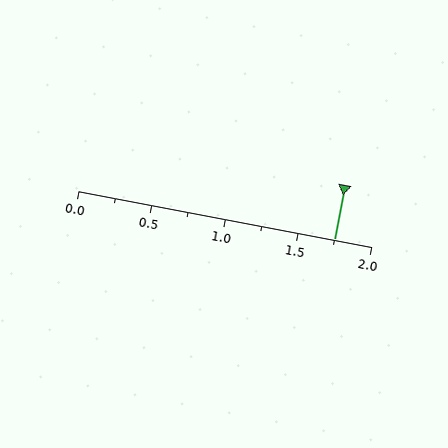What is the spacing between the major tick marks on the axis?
The major ticks are spaced 0.5 apart.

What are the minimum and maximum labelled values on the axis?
The axis runs from 0.0 to 2.0.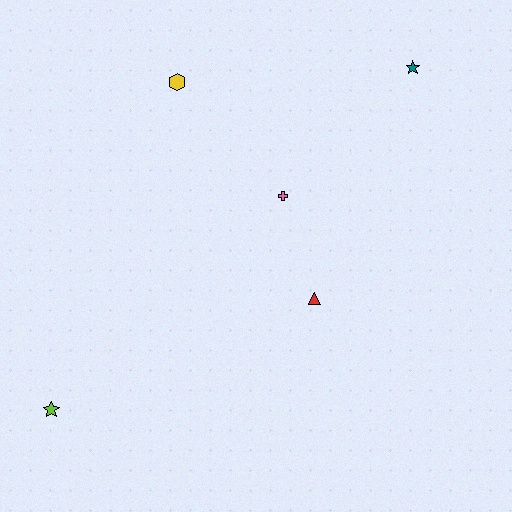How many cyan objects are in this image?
There are no cyan objects.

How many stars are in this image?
There are 2 stars.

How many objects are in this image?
There are 5 objects.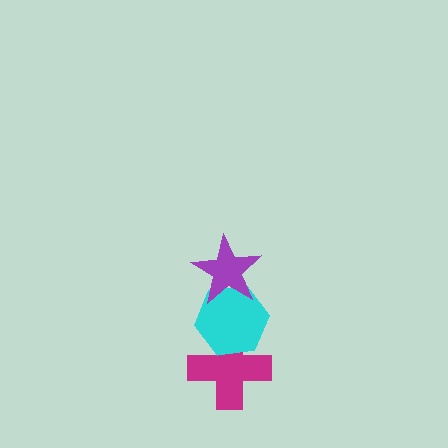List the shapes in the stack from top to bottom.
From top to bottom: the purple star, the cyan hexagon, the magenta cross.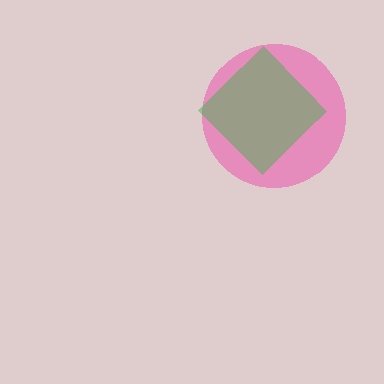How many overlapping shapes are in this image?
There are 2 overlapping shapes in the image.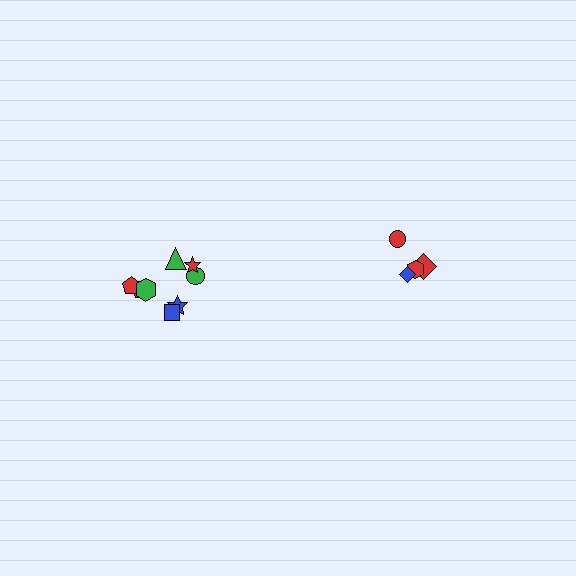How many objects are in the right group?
There are 4 objects.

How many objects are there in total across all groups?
There are 12 objects.